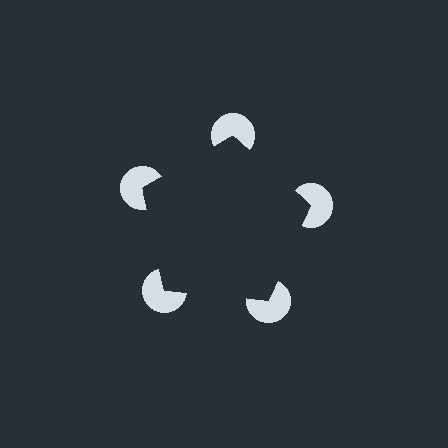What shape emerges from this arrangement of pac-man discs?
An illusory pentagon — its edges are inferred from the aligned wedge cuts in the pac-man discs, not physically drawn.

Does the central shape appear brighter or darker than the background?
It typically appears slightly darker than the background, even though no actual brightness change is drawn.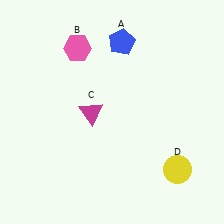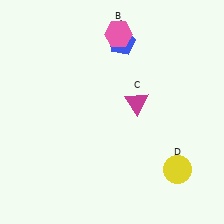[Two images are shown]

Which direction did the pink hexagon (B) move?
The pink hexagon (B) moved right.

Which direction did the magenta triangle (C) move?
The magenta triangle (C) moved right.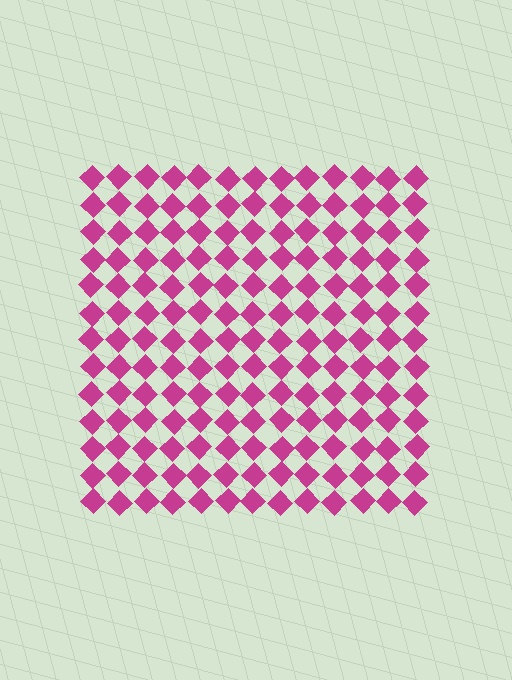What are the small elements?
The small elements are diamonds.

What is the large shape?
The large shape is a square.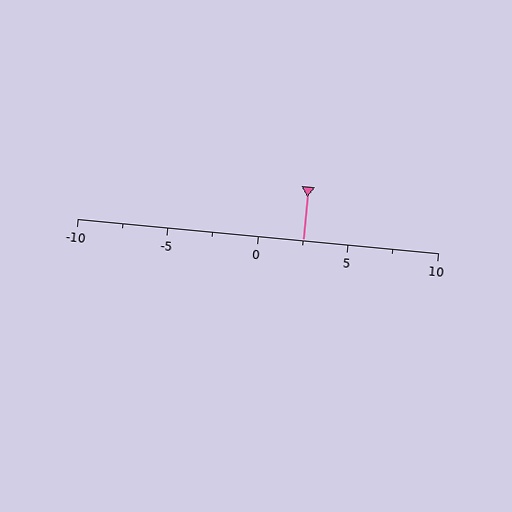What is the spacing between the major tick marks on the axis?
The major ticks are spaced 5 apart.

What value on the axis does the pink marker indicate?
The marker indicates approximately 2.5.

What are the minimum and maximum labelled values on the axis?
The axis runs from -10 to 10.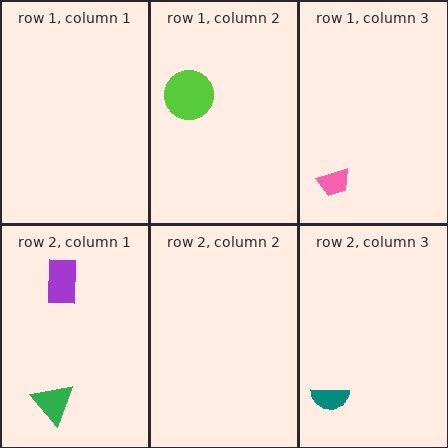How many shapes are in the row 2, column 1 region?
2.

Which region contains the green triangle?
The row 2, column 1 region.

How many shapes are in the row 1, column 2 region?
1.